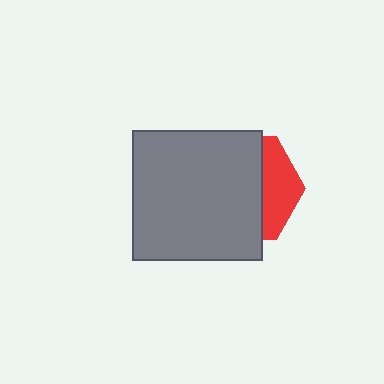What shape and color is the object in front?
The object in front is a gray square.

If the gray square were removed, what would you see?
You would see the complete red hexagon.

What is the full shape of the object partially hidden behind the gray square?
The partially hidden object is a red hexagon.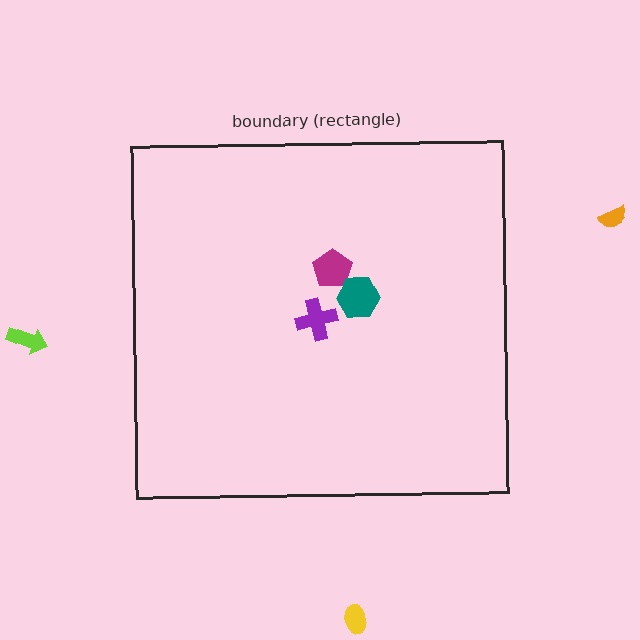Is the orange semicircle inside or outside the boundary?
Outside.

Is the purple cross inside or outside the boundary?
Inside.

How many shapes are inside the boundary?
3 inside, 3 outside.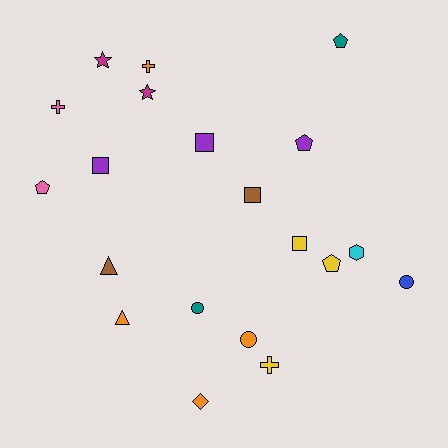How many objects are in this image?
There are 20 objects.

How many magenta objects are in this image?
There are 2 magenta objects.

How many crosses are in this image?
There are 3 crosses.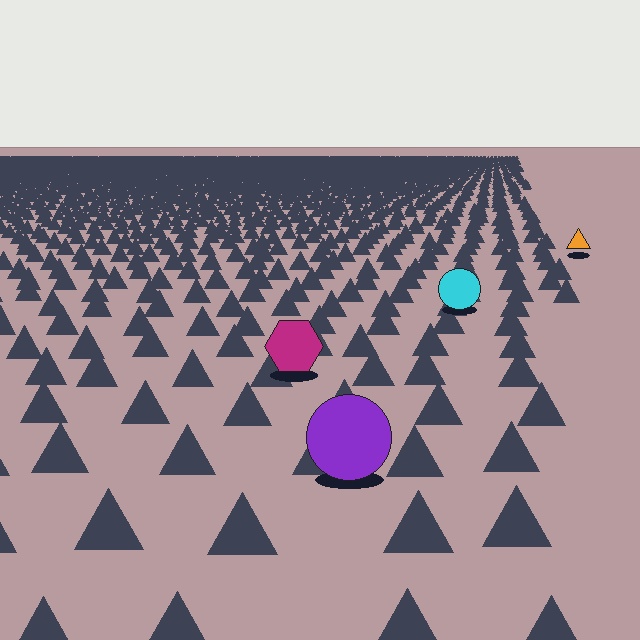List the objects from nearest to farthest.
From nearest to farthest: the purple circle, the magenta hexagon, the cyan circle, the orange triangle.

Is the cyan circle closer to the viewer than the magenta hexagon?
No. The magenta hexagon is closer — you can tell from the texture gradient: the ground texture is coarser near it.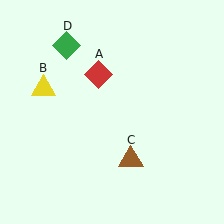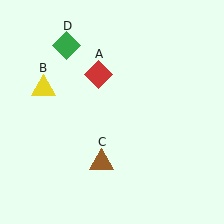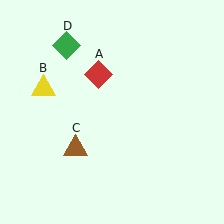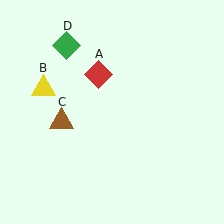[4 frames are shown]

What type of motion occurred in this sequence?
The brown triangle (object C) rotated clockwise around the center of the scene.